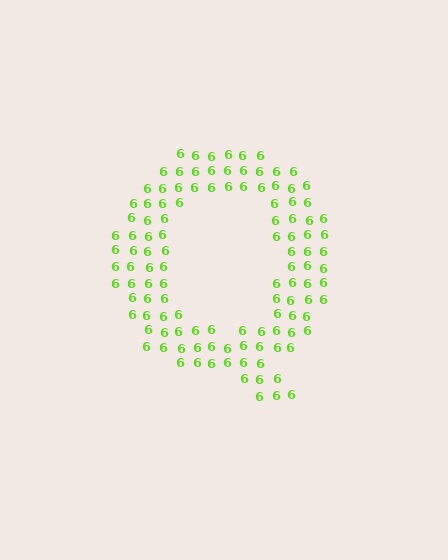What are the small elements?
The small elements are digit 6's.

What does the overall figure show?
The overall figure shows the letter Q.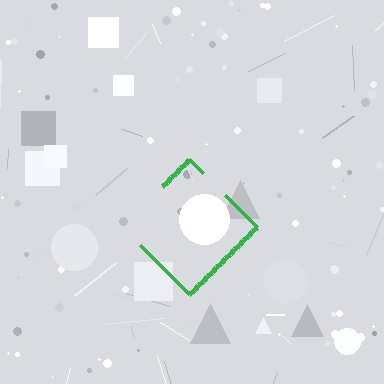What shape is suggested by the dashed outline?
The dashed outline suggests a diamond.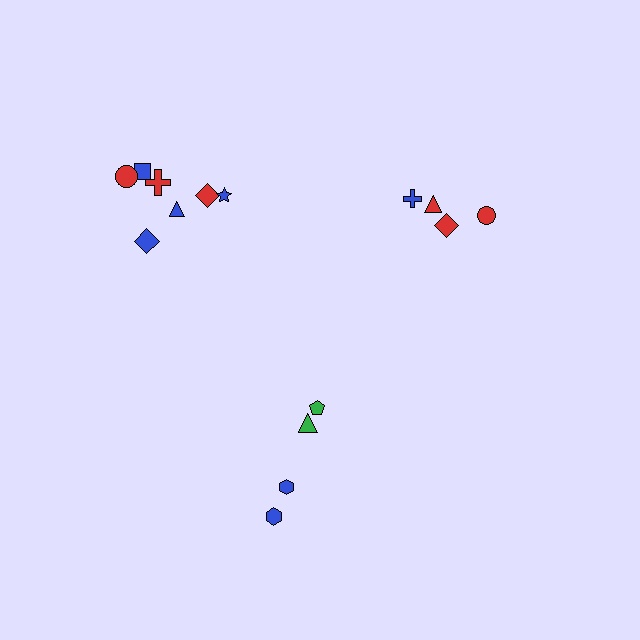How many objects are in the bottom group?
There are 4 objects.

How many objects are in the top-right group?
There are 4 objects.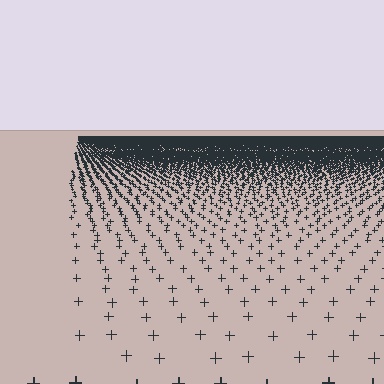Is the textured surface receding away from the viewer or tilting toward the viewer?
The surface is receding away from the viewer. Texture elements get smaller and denser toward the top.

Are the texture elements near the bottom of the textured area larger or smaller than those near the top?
Larger. Near the bottom, elements are closer to the viewer and appear at a bigger on-screen size.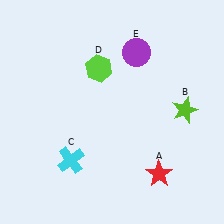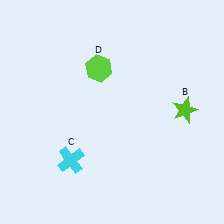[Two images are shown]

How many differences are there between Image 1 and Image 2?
There are 2 differences between the two images.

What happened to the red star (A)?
The red star (A) was removed in Image 2. It was in the bottom-right area of Image 1.